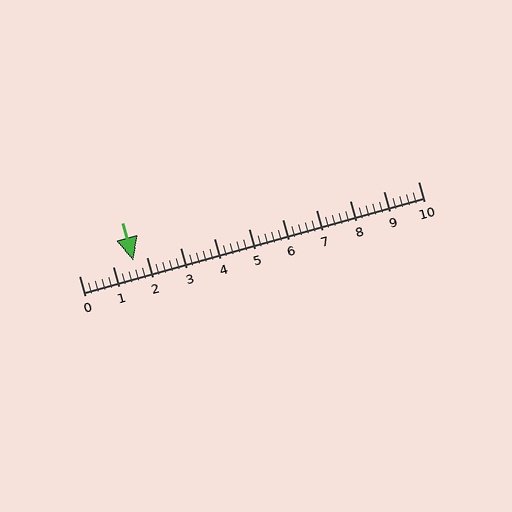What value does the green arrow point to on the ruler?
The green arrow points to approximately 1.6.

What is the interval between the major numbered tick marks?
The major tick marks are spaced 1 units apart.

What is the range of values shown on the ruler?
The ruler shows values from 0 to 10.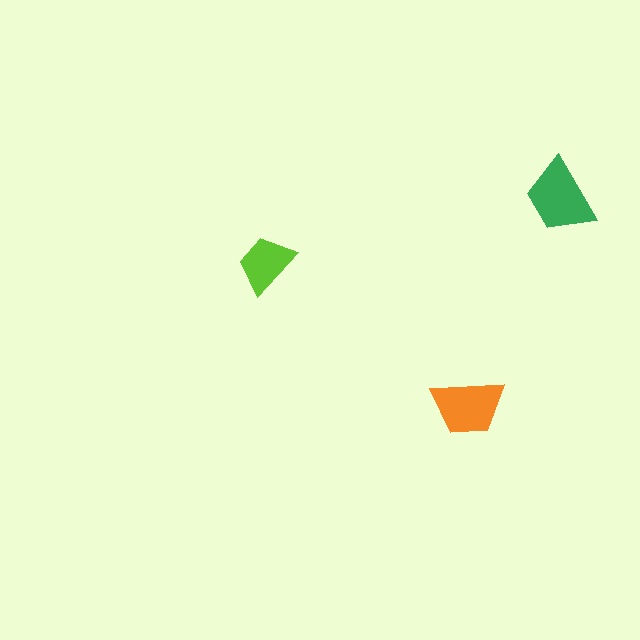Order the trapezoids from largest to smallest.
the green one, the orange one, the lime one.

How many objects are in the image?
There are 3 objects in the image.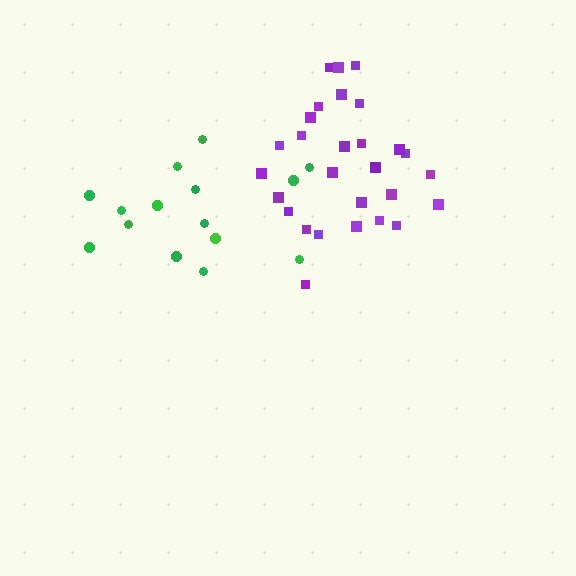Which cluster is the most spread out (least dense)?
Green.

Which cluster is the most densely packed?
Purple.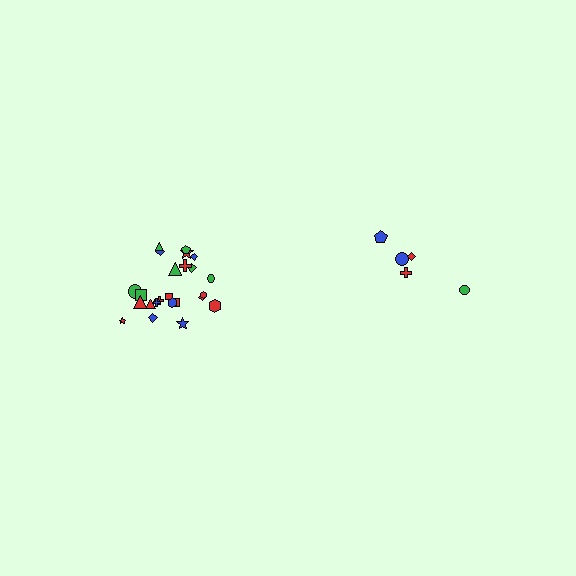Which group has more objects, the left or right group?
The left group.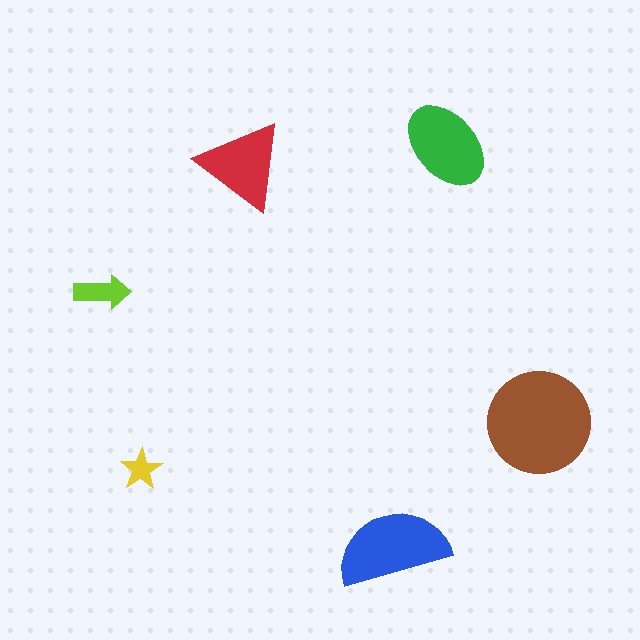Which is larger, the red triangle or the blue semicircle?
The blue semicircle.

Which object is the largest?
The brown circle.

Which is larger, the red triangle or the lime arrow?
The red triangle.